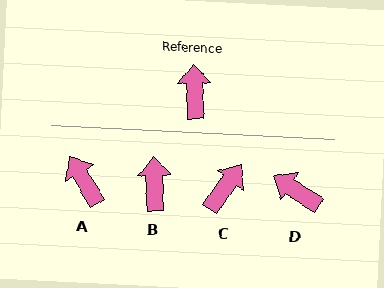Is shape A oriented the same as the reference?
No, it is off by about 28 degrees.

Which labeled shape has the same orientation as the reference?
B.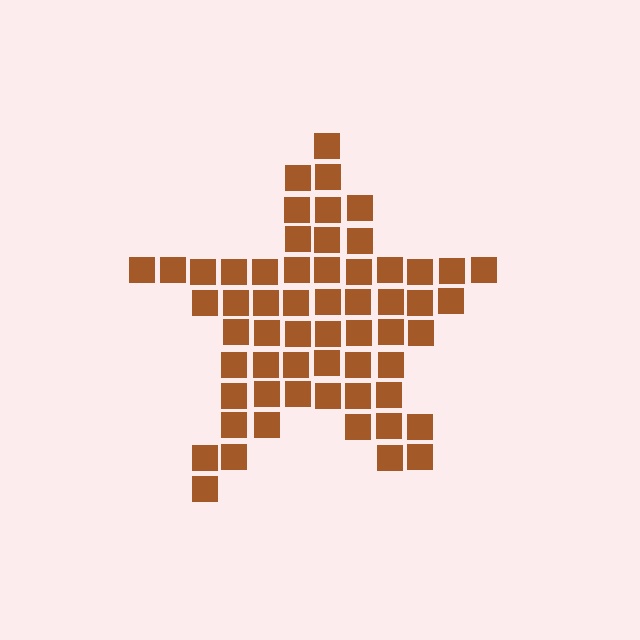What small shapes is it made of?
It is made of small squares.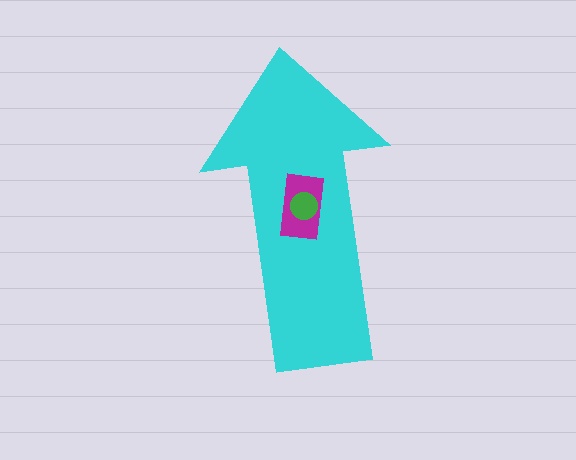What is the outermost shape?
The cyan arrow.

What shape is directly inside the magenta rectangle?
The green circle.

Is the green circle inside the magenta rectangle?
Yes.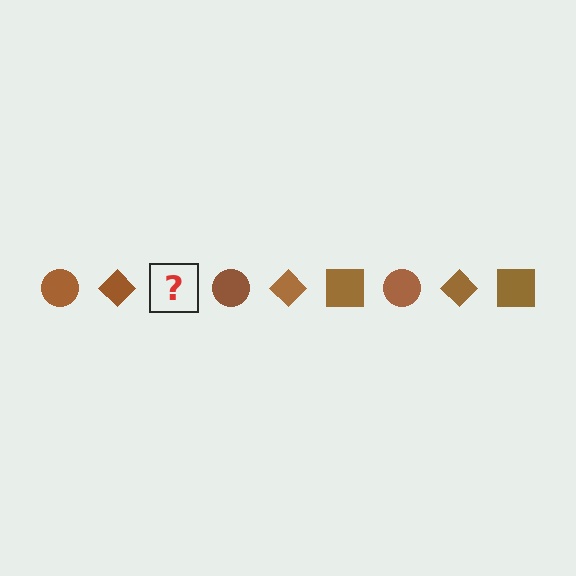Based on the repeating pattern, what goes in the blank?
The blank should be a brown square.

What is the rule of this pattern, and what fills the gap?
The rule is that the pattern cycles through circle, diamond, square shapes in brown. The gap should be filled with a brown square.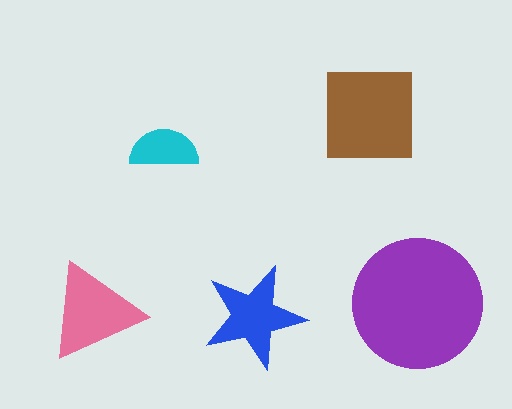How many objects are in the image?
There are 5 objects in the image.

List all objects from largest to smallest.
The purple circle, the brown square, the pink triangle, the blue star, the cyan semicircle.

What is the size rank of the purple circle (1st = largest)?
1st.